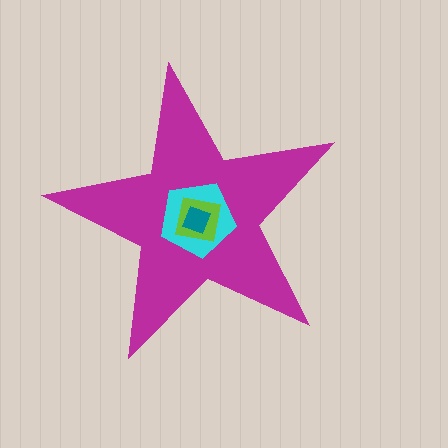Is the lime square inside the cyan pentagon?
Yes.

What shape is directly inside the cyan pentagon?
The lime square.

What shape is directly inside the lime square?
The teal diamond.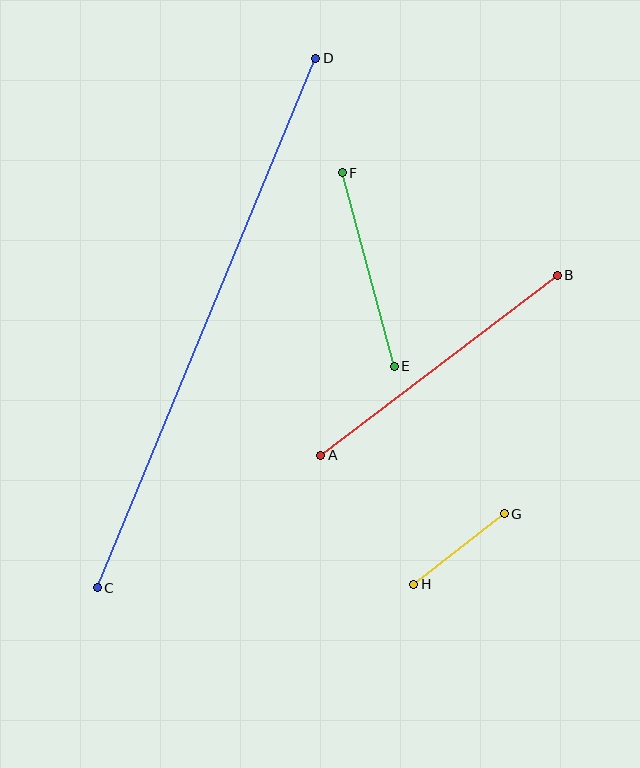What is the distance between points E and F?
The distance is approximately 200 pixels.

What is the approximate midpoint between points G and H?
The midpoint is at approximately (459, 549) pixels.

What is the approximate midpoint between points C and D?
The midpoint is at approximately (207, 323) pixels.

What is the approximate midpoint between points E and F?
The midpoint is at approximately (368, 270) pixels.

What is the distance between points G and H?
The distance is approximately 115 pixels.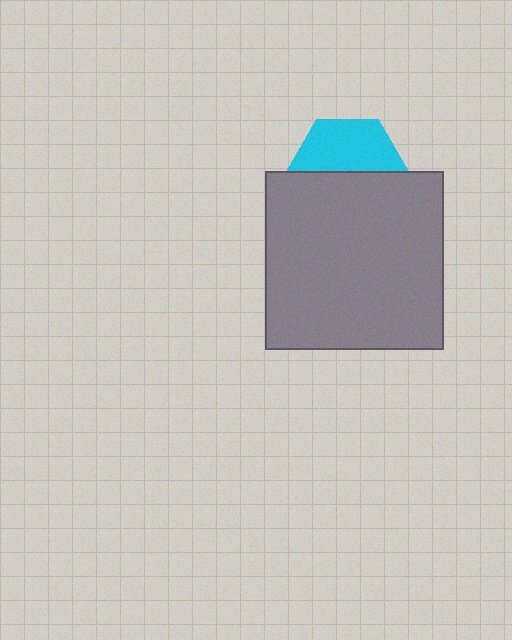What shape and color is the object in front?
The object in front is a gray rectangle.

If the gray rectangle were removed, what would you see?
You would see the complete cyan hexagon.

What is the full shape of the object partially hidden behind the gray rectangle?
The partially hidden object is a cyan hexagon.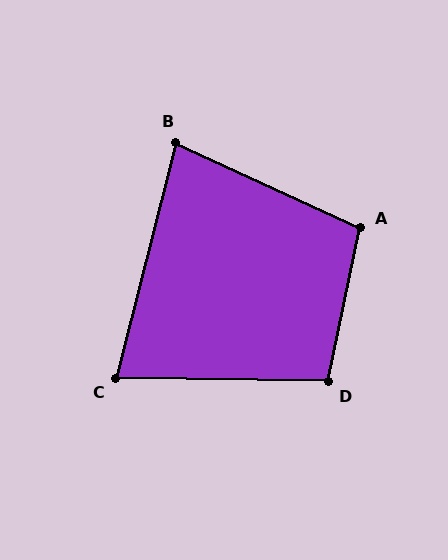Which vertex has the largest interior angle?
A, at approximately 103 degrees.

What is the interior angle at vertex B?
Approximately 80 degrees (acute).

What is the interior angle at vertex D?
Approximately 100 degrees (obtuse).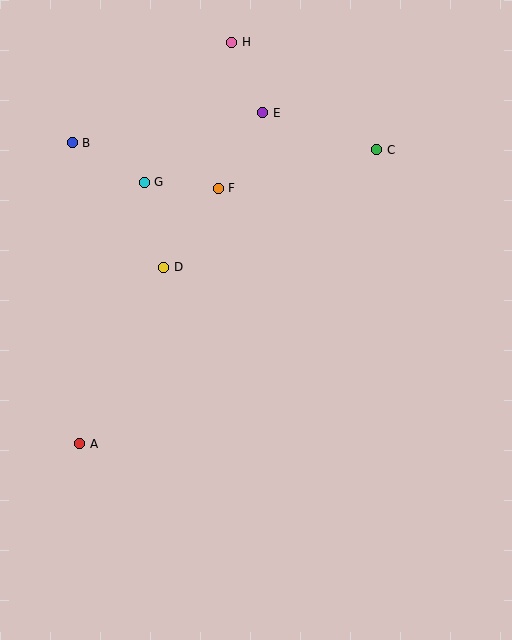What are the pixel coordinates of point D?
Point D is at (164, 267).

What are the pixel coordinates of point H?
Point H is at (232, 42).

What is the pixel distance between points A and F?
The distance between A and F is 290 pixels.